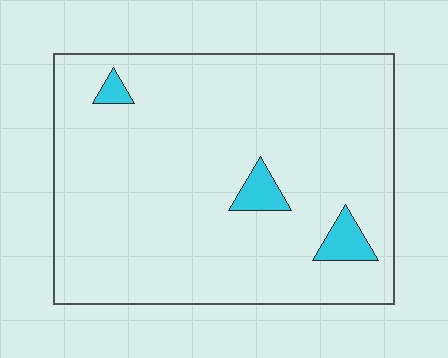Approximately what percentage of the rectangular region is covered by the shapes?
Approximately 5%.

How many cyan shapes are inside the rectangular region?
3.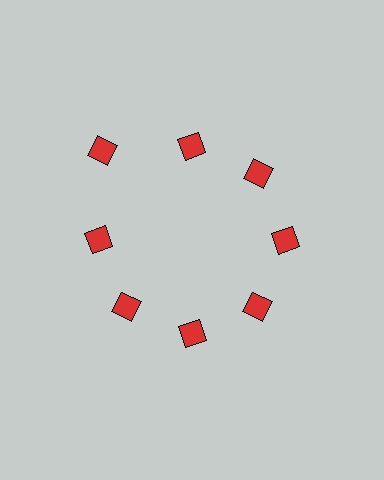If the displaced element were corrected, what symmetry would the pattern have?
It would have 8-fold rotational symmetry — the pattern would map onto itself every 45 degrees.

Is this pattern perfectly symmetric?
No. The 8 red diamonds are arranged in a ring, but one element near the 10 o'clock position is pushed outward from the center, breaking the 8-fold rotational symmetry.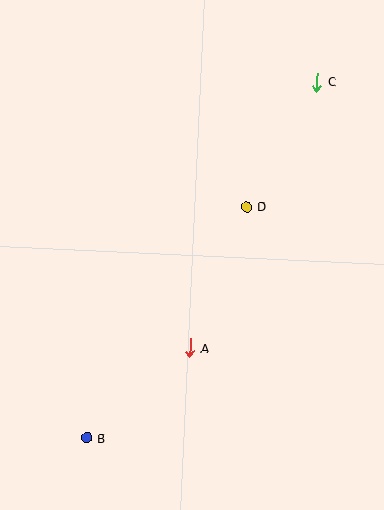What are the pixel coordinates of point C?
Point C is at (317, 82).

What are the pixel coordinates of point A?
Point A is at (190, 348).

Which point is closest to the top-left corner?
Point D is closest to the top-left corner.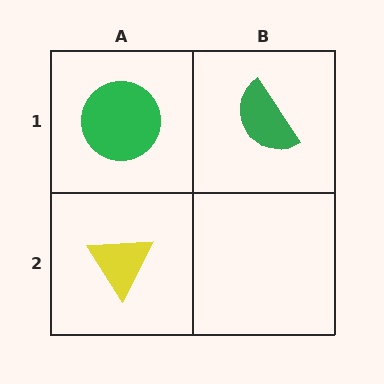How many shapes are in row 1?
2 shapes.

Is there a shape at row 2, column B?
No, that cell is empty.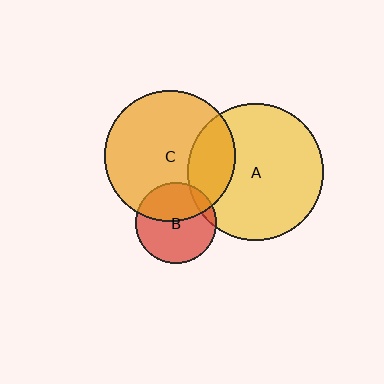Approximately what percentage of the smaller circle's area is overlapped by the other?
Approximately 25%.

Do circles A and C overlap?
Yes.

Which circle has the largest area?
Circle A (yellow).